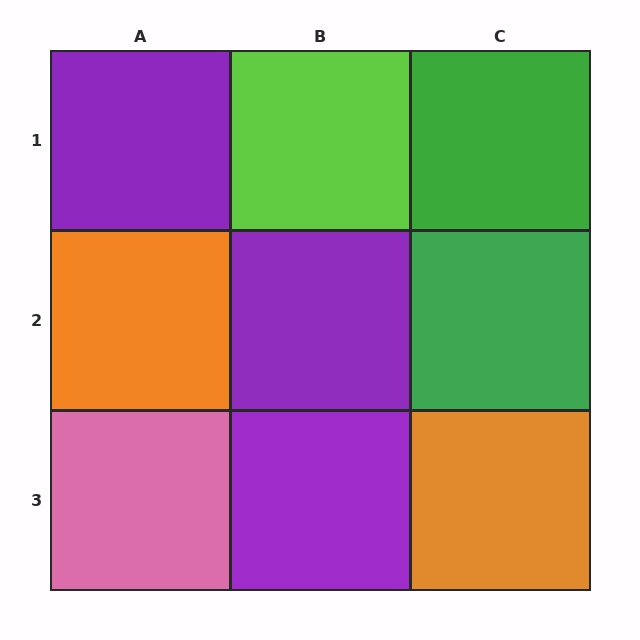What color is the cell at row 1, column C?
Green.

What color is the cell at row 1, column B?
Lime.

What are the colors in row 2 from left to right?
Orange, purple, green.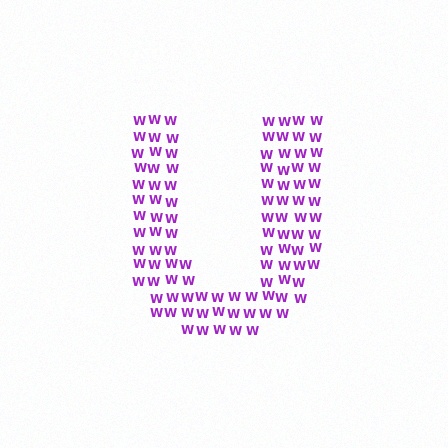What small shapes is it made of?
It is made of small letter W's.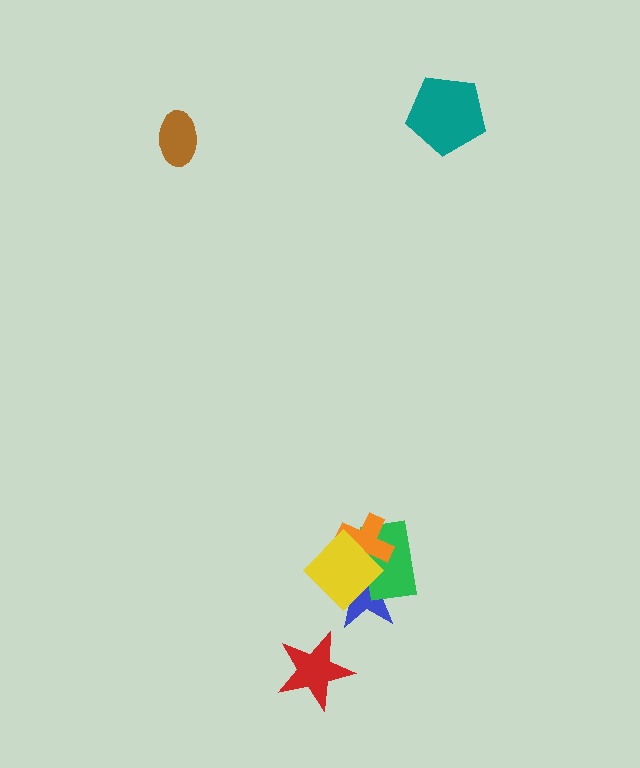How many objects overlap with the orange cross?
3 objects overlap with the orange cross.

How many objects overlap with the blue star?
3 objects overlap with the blue star.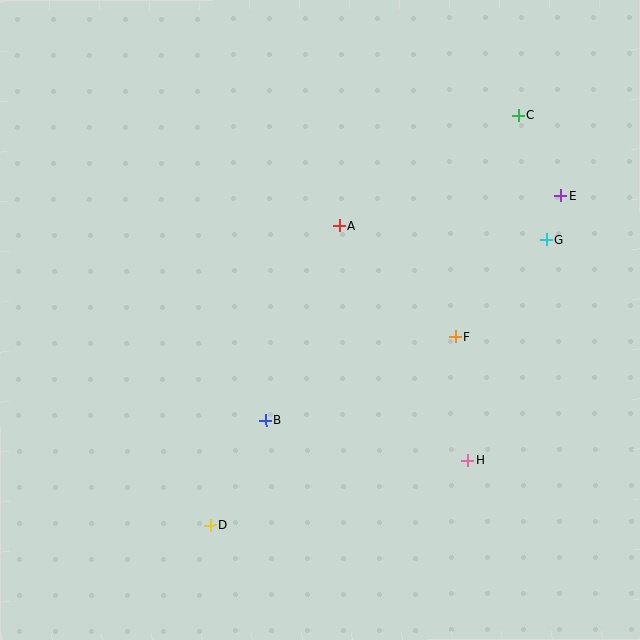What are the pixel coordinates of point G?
Point G is at (546, 240).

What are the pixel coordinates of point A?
Point A is at (339, 226).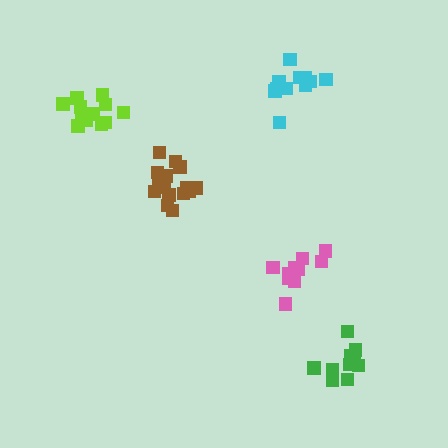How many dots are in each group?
Group 1: 15 dots, Group 2: 11 dots, Group 3: 10 dots, Group 4: 11 dots, Group 5: 13 dots (60 total).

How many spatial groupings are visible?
There are 5 spatial groupings.